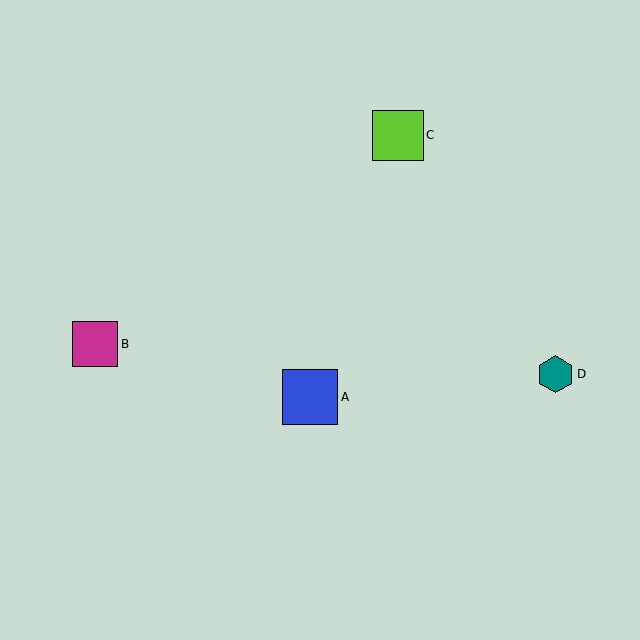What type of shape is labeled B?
Shape B is a magenta square.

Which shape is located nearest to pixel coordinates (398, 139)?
The lime square (labeled C) at (398, 135) is nearest to that location.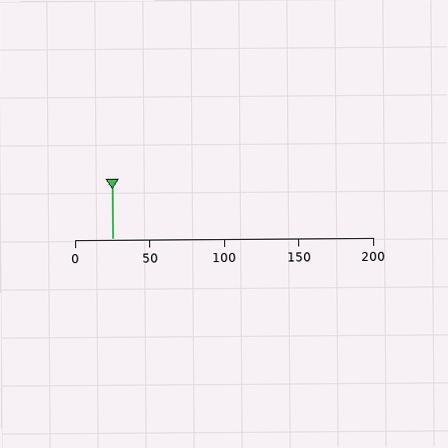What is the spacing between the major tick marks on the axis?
The major ticks are spaced 50 apart.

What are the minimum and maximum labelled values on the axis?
The axis runs from 0 to 200.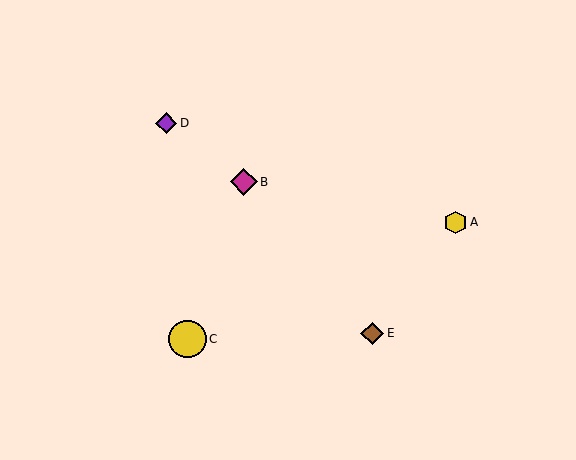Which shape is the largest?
The yellow circle (labeled C) is the largest.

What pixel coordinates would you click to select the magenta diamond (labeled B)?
Click at (244, 182) to select the magenta diamond B.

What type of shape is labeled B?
Shape B is a magenta diamond.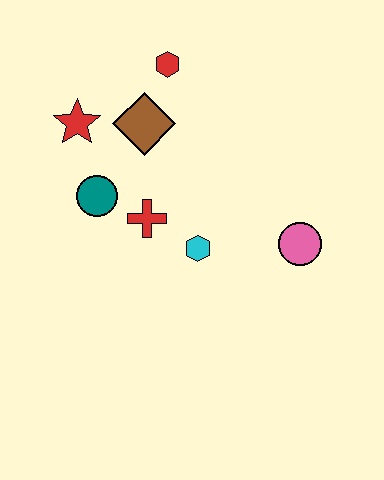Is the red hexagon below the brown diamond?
No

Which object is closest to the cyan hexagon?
The red cross is closest to the cyan hexagon.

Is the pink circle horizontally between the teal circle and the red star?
No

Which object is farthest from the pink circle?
The red star is farthest from the pink circle.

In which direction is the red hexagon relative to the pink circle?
The red hexagon is above the pink circle.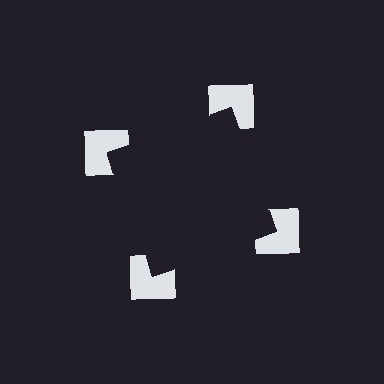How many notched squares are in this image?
There are 4 — one at each vertex of the illusory square.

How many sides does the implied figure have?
4 sides.